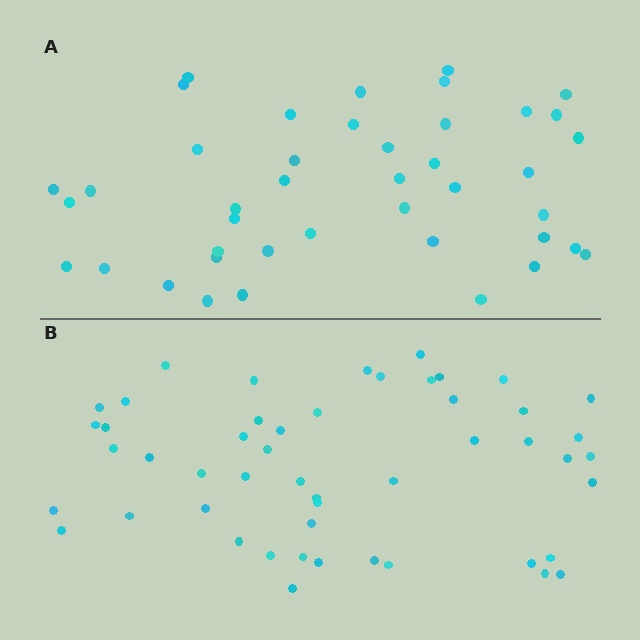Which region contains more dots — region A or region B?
Region B (the bottom region) has more dots.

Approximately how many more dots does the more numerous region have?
Region B has roughly 8 or so more dots than region A.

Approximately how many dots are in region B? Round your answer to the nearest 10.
About 50 dots.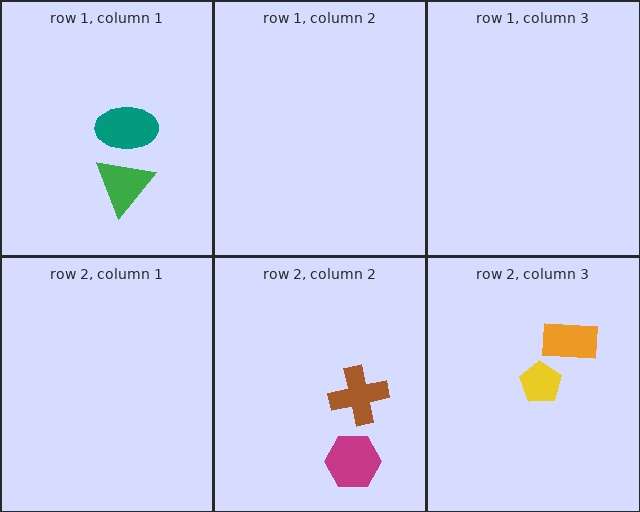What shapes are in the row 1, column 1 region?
The teal ellipse, the green triangle.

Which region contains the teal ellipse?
The row 1, column 1 region.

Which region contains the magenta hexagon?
The row 2, column 2 region.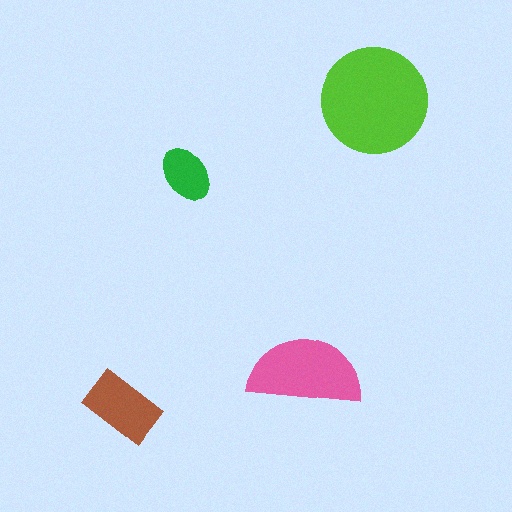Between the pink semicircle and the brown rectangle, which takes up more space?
The pink semicircle.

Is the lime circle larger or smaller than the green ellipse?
Larger.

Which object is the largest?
The lime circle.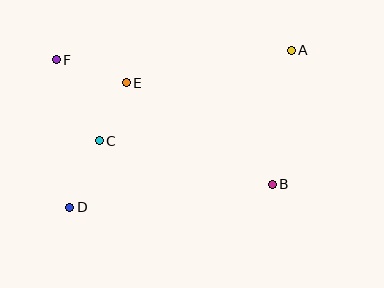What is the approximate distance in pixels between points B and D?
The distance between B and D is approximately 204 pixels.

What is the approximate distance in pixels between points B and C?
The distance between B and C is approximately 178 pixels.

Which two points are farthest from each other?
Points A and D are farthest from each other.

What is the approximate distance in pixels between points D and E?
The distance between D and E is approximately 137 pixels.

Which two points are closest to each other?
Points C and E are closest to each other.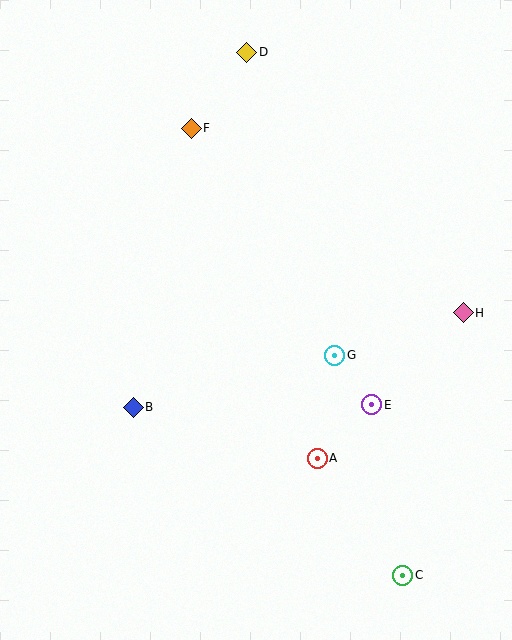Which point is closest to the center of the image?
Point G at (335, 355) is closest to the center.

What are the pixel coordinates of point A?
Point A is at (317, 458).